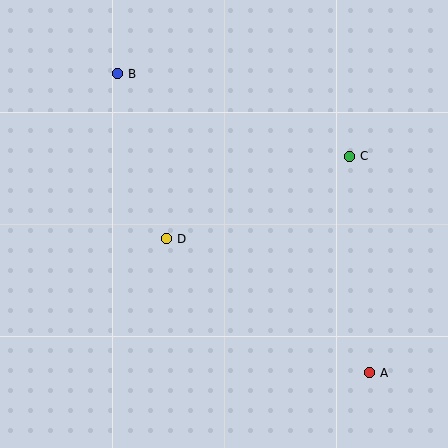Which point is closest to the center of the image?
Point D at (166, 239) is closest to the center.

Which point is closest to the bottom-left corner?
Point D is closest to the bottom-left corner.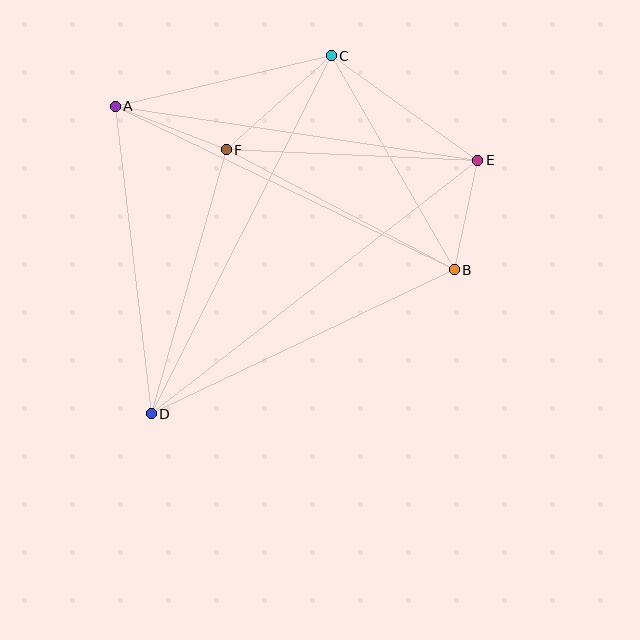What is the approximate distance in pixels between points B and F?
The distance between B and F is approximately 258 pixels.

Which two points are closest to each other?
Points B and E are closest to each other.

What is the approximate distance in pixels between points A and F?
The distance between A and F is approximately 119 pixels.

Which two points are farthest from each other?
Points D and E are farthest from each other.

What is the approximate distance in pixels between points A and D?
The distance between A and D is approximately 309 pixels.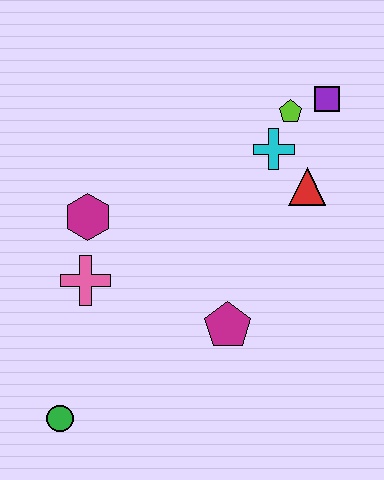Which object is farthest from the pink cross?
The purple square is farthest from the pink cross.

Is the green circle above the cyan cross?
No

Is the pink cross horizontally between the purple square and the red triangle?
No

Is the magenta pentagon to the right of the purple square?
No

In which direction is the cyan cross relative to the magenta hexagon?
The cyan cross is to the right of the magenta hexagon.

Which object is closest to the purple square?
The lime pentagon is closest to the purple square.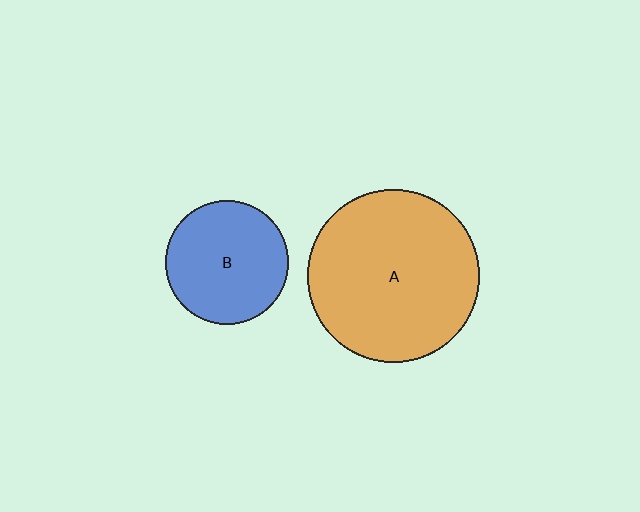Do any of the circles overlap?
No, none of the circles overlap.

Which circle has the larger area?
Circle A (orange).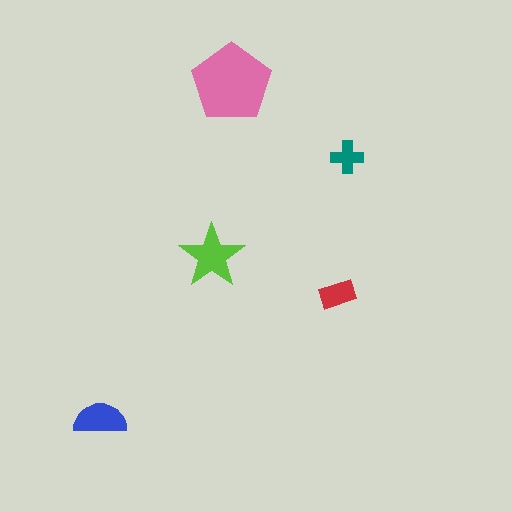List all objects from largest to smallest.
The pink pentagon, the lime star, the blue semicircle, the red rectangle, the teal cross.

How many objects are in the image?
There are 5 objects in the image.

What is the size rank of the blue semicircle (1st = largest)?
3rd.